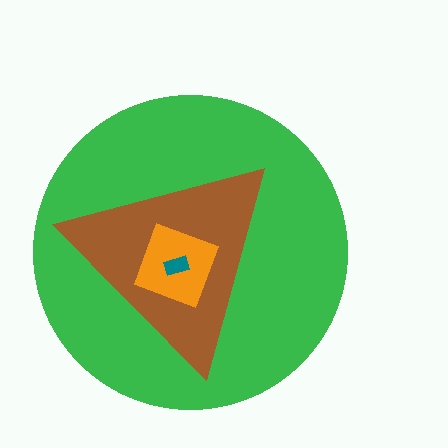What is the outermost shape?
The green circle.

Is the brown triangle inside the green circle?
Yes.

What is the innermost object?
The teal rectangle.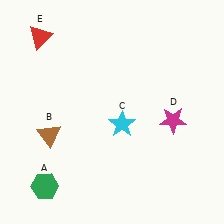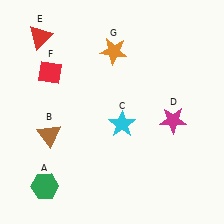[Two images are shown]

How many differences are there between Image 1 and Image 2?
There are 2 differences between the two images.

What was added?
A red diamond (F), an orange star (G) were added in Image 2.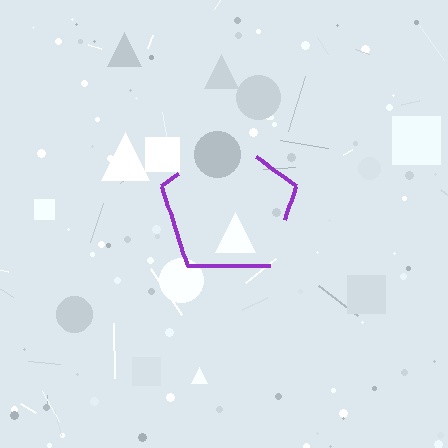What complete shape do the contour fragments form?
The contour fragments form a pentagon.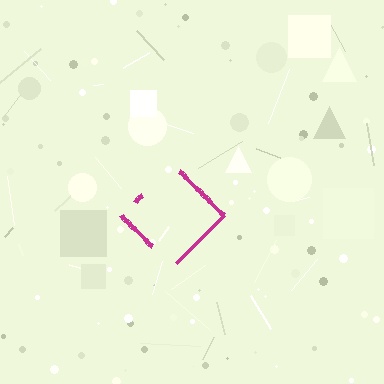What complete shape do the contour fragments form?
The contour fragments form a diamond.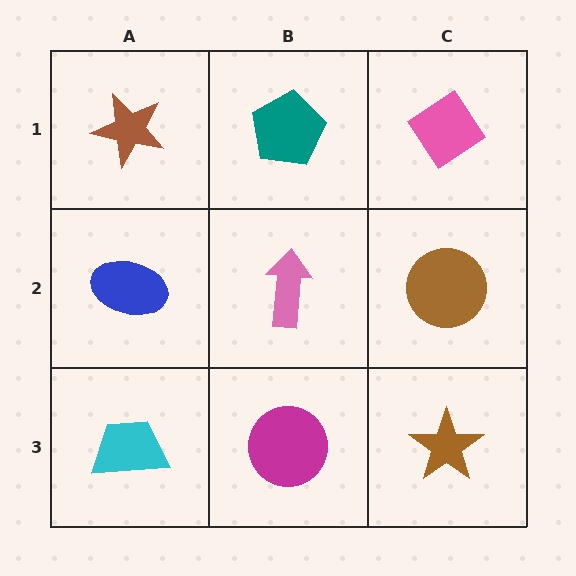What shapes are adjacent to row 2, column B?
A teal pentagon (row 1, column B), a magenta circle (row 3, column B), a blue ellipse (row 2, column A), a brown circle (row 2, column C).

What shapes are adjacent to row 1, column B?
A pink arrow (row 2, column B), a brown star (row 1, column A), a pink diamond (row 1, column C).